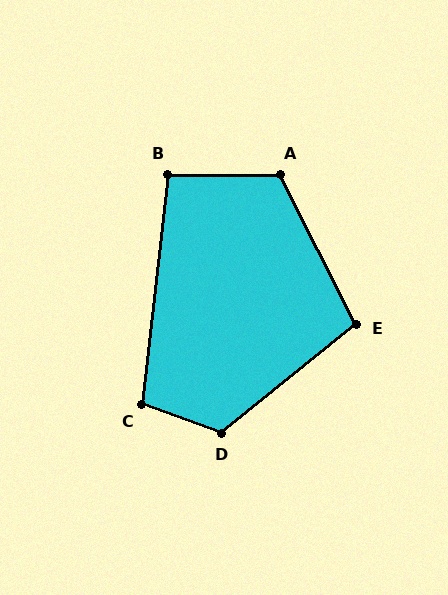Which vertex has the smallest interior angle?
B, at approximately 96 degrees.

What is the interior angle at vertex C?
Approximately 103 degrees (obtuse).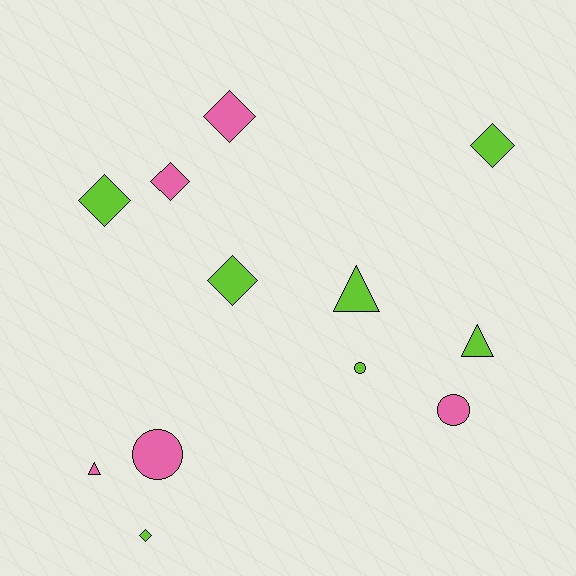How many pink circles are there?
There are 2 pink circles.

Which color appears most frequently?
Lime, with 7 objects.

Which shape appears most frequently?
Diamond, with 6 objects.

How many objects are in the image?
There are 12 objects.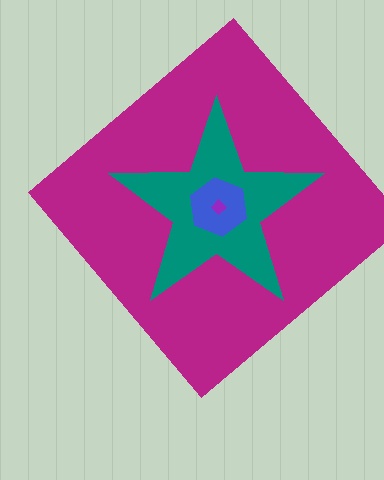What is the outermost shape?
The magenta diamond.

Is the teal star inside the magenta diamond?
Yes.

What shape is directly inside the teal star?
The blue hexagon.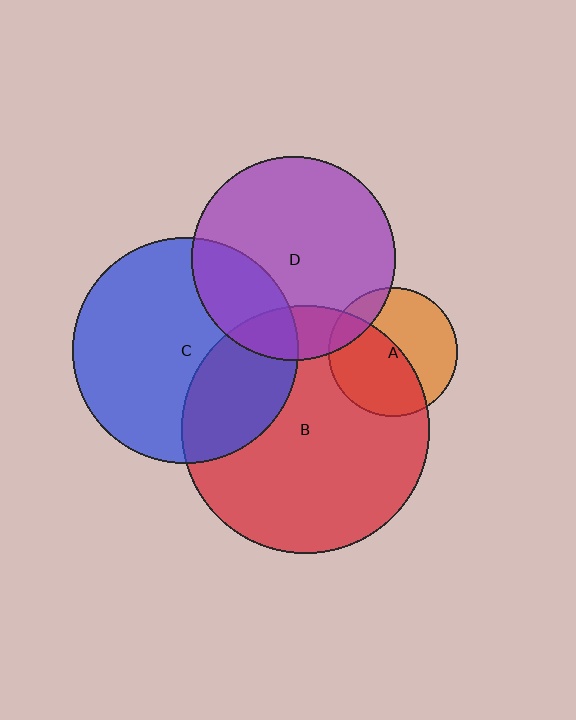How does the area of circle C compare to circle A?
Approximately 3.0 times.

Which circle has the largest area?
Circle B (red).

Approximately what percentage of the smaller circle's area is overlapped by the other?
Approximately 15%.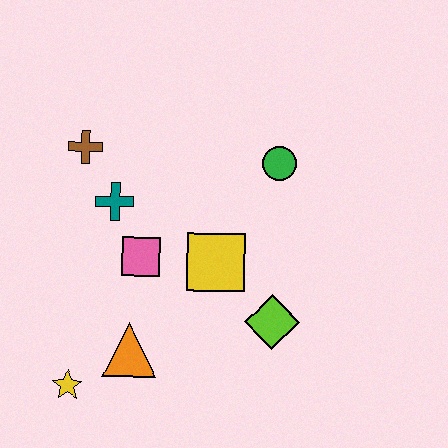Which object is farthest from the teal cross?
The lime diamond is farthest from the teal cross.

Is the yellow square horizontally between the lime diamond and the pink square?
Yes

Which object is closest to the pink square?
The teal cross is closest to the pink square.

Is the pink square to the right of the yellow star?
Yes